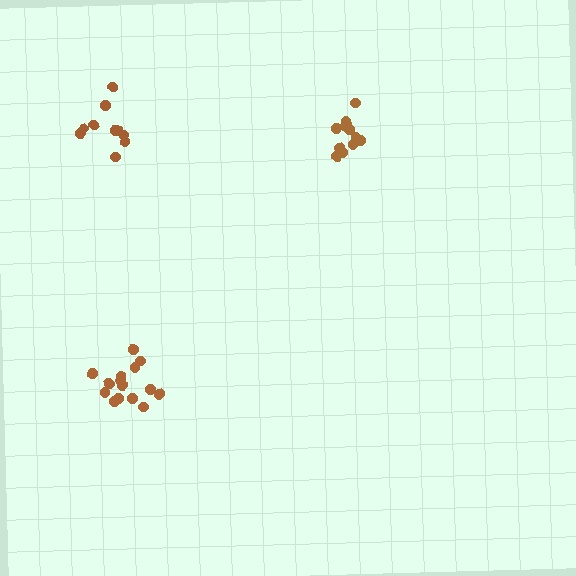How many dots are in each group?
Group 1: 11 dots, Group 2: 15 dots, Group 3: 11 dots (37 total).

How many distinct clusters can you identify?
There are 3 distinct clusters.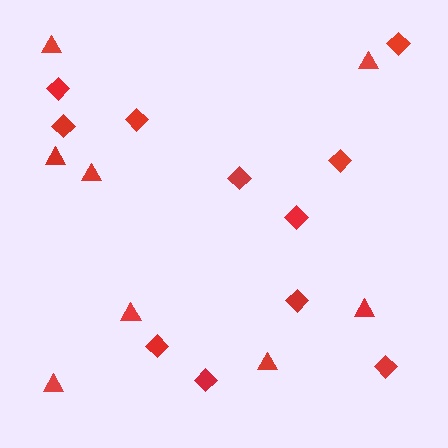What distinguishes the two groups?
There are 2 groups: one group of diamonds (11) and one group of triangles (8).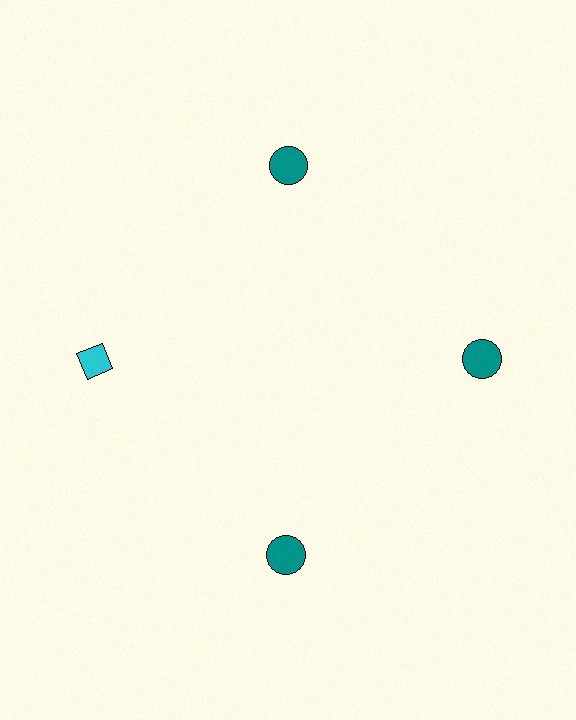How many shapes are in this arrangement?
There are 4 shapes arranged in a ring pattern.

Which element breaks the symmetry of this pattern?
The cyan diamond at roughly the 9 o'clock position breaks the symmetry. All other shapes are teal circles.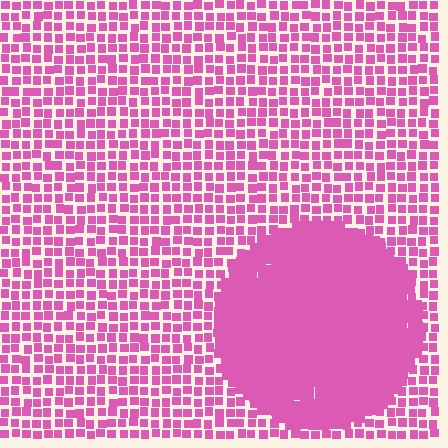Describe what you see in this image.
The image contains small pink elements arranged at two different densities. A circle-shaped region is visible where the elements are more densely packed than the surrounding area.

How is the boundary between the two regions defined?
The boundary is defined by a change in element density (approximately 2.2x ratio). All elements are the same color, size, and shape.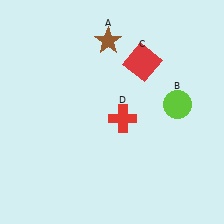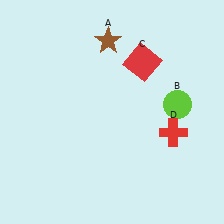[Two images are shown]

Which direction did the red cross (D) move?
The red cross (D) moved right.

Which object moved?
The red cross (D) moved right.